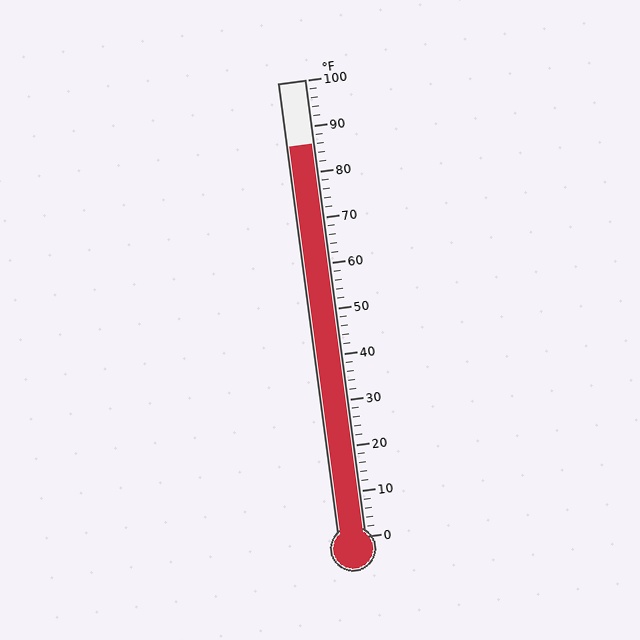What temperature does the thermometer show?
The thermometer shows approximately 86°F.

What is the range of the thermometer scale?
The thermometer scale ranges from 0°F to 100°F.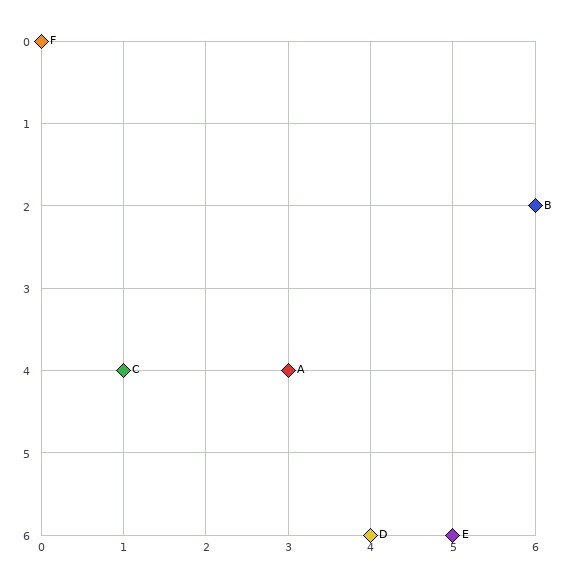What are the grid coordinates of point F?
Point F is at grid coordinates (0, 0).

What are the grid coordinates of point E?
Point E is at grid coordinates (5, 6).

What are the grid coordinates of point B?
Point B is at grid coordinates (6, 2).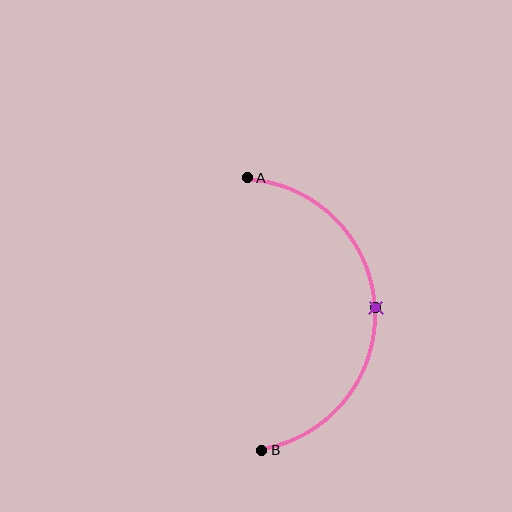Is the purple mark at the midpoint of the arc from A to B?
Yes. The purple mark lies on the arc at equal arc-length from both A and B — it is the arc midpoint.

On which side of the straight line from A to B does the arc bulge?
The arc bulges to the right of the straight line connecting A and B.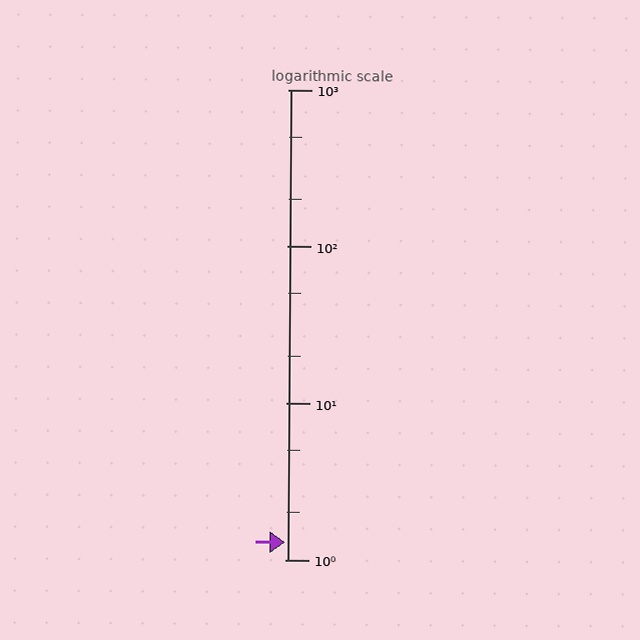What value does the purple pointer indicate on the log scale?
The pointer indicates approximately 1.3.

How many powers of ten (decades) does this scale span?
The scale spans 3 decades, from 1 to 1000.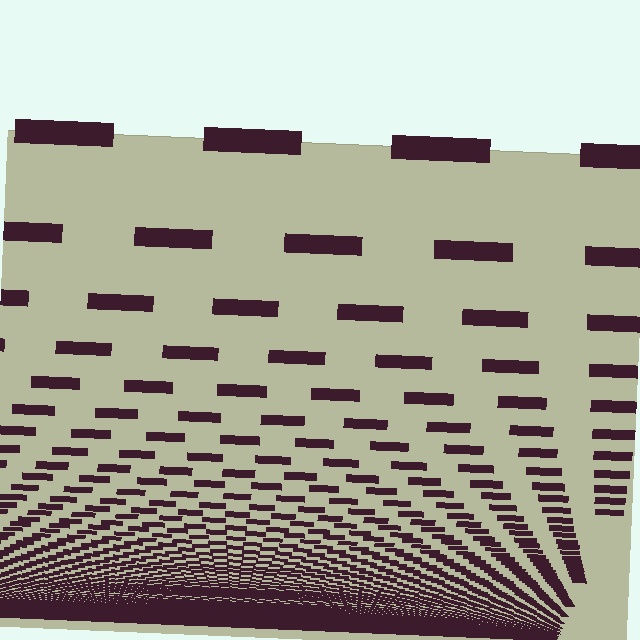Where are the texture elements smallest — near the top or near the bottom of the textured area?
Near the bottom.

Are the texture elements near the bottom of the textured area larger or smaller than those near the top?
Smaller. The gradient is inverted — elements near the bottom are smaller and denser.